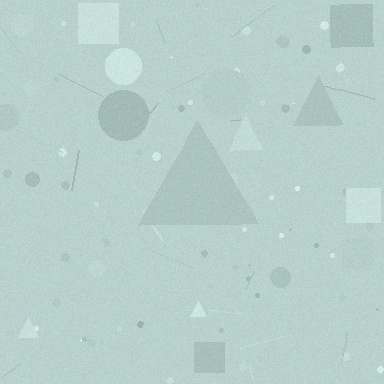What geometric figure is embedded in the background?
A triangle is embedded in the background.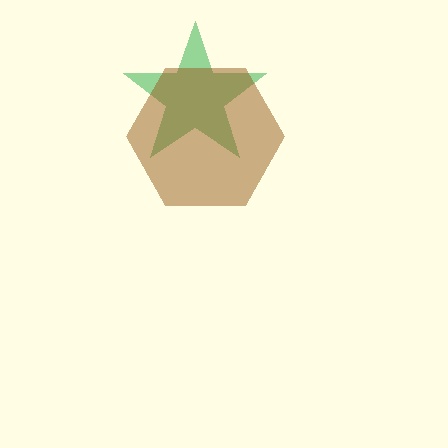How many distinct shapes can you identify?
There are 2 distinct shapes: a green star, a brown hexagon.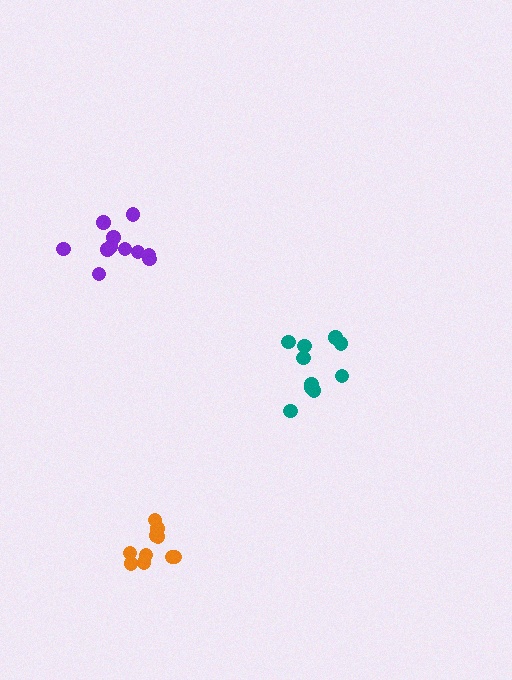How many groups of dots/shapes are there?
There are 3 groups.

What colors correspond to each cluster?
The clusters are colored: teal, purple, orange.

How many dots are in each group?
Group 1: 10 dots, Group 2: 11 dots, Group 3: 10 dots (31 total).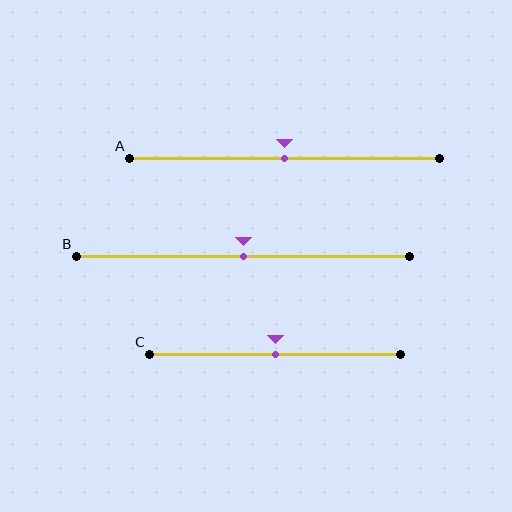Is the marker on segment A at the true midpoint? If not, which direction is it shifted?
Yes, the marker on segment A is at the true midpoint.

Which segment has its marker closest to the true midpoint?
Segment A has its marker closest to the true midpoint.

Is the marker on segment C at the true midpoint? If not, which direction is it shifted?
Yes, the marker on segment C is at the true midpoint.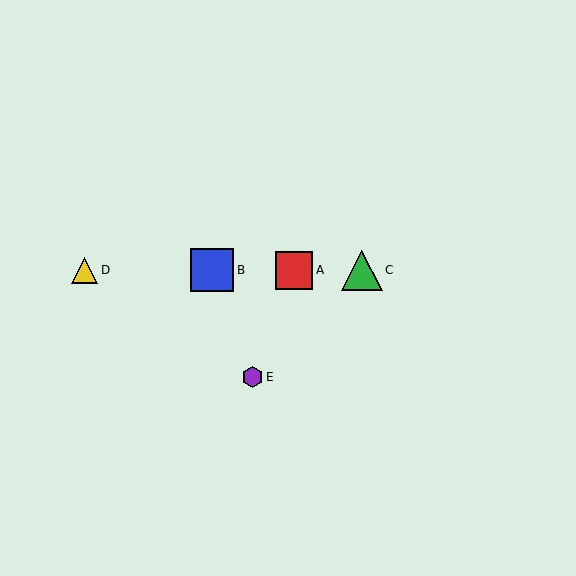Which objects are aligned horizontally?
Objects A, B, C, D are aligned horizontally.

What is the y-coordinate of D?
Object D is at y≈270.